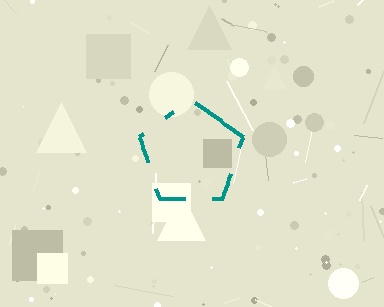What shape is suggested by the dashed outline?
The dashed outline suggests a pentagon.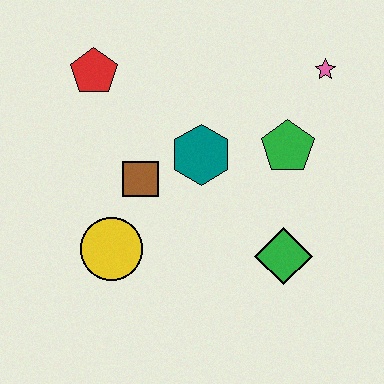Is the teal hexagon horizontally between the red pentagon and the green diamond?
Yes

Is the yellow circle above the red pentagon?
No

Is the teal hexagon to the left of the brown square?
No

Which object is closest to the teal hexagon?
The brown square is closest to the teal hexagon.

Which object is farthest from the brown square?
The pink star is farthest from the brown square.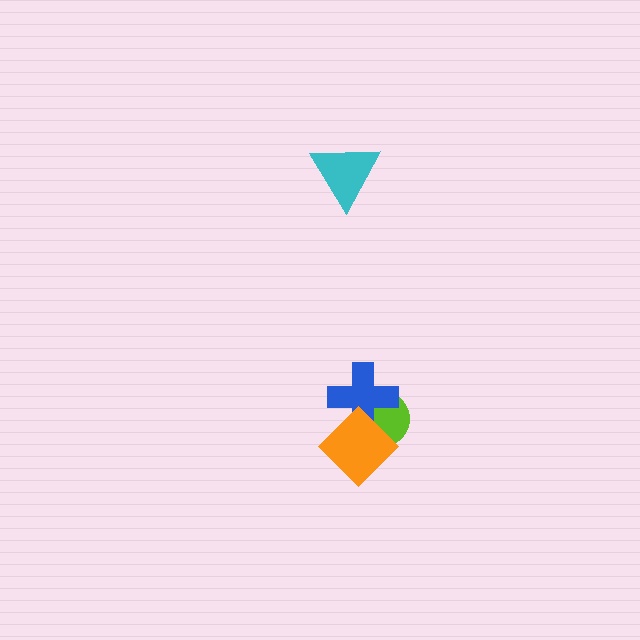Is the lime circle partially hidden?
Yes, it is partially covered by another shape.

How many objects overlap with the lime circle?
2 objects overlap with the lime circle.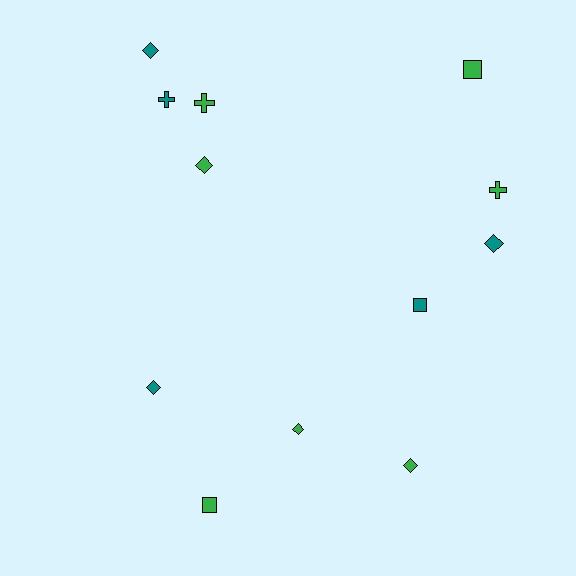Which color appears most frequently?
Green, with 7 objects.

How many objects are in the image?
There are 12 objects.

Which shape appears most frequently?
Diamond, with 6 objects.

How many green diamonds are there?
There are 3 green diamonds.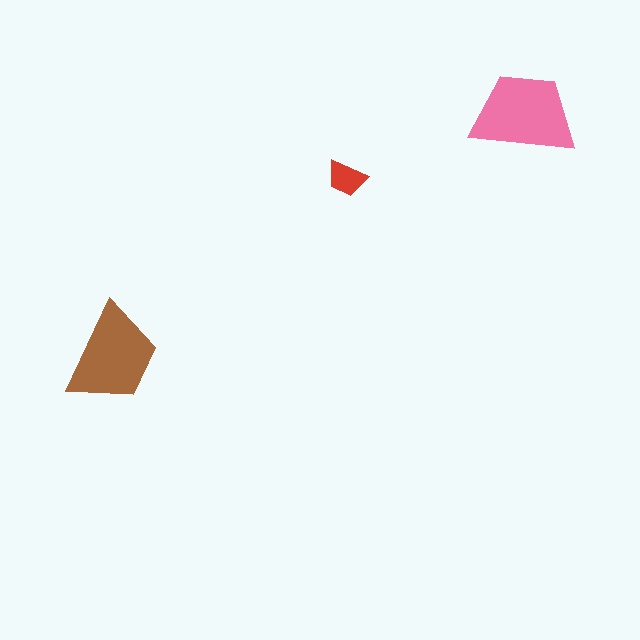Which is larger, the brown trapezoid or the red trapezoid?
The brown one.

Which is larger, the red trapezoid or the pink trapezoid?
The pink one.